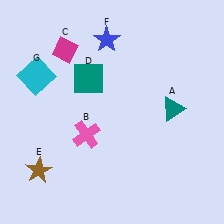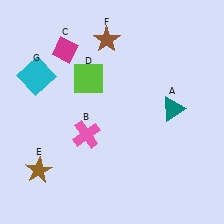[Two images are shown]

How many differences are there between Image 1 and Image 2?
There are 2 differences between the two images.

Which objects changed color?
D changed from teal to lime. F changed from blue to brown.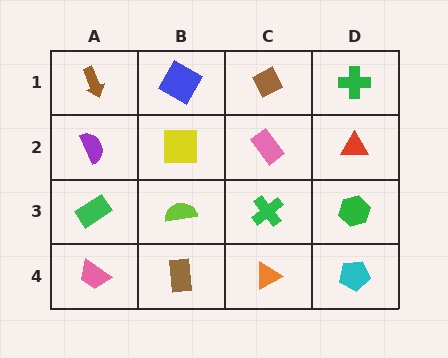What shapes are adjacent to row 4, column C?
A green cross (row 3, column C), a brown rectangle (row 4, column B), a cyan pentagon (row 4, column D).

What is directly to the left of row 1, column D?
A brown diamond.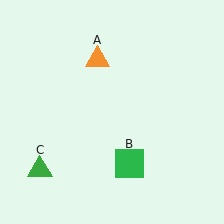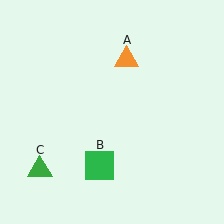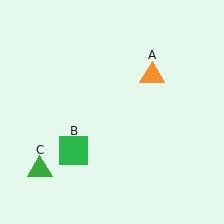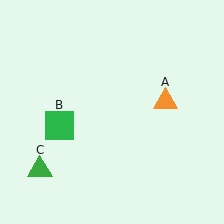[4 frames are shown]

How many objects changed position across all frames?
2 objects changed position: orange triangle (object A), green square (object B).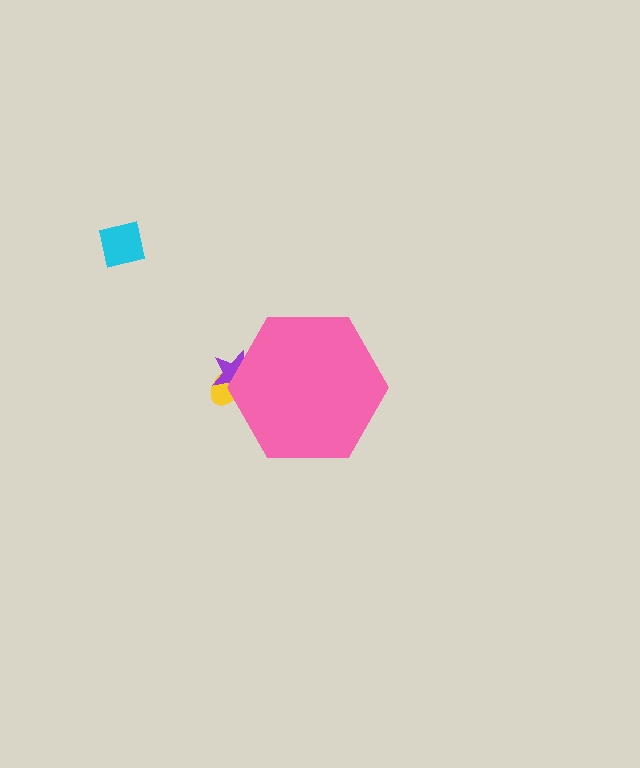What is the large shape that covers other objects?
A pink hexagon.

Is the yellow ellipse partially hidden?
Yes, the yellow ellipse is partially hidden behind the pink hexagon.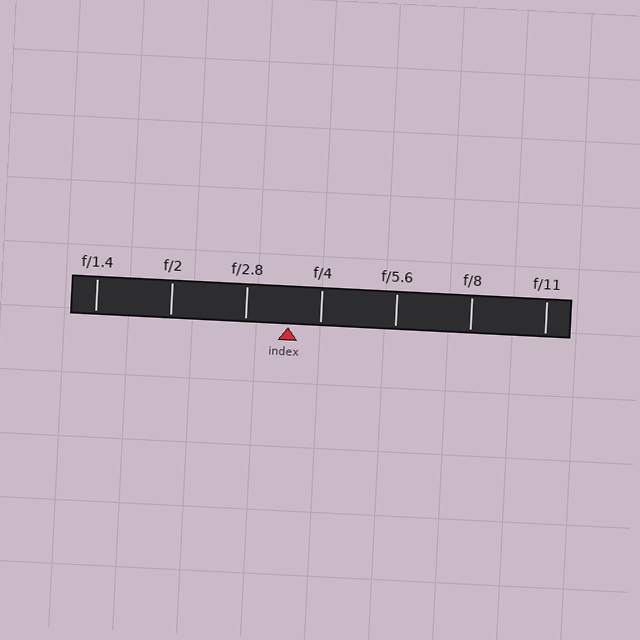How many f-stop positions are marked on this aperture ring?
There are 7 f-stop positions marked.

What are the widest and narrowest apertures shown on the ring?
The widest aperture shown is f/1.4 and the narrowest is f/11.